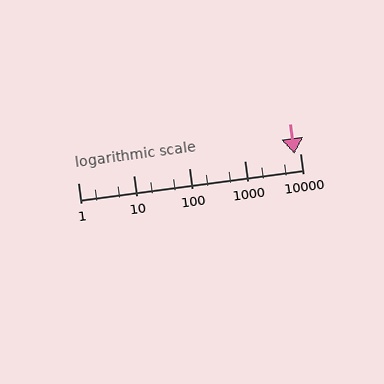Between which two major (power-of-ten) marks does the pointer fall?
The pointer is between 1000 and 10000.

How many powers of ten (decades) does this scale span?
The scale spans 4 decades, from 1 to 10000.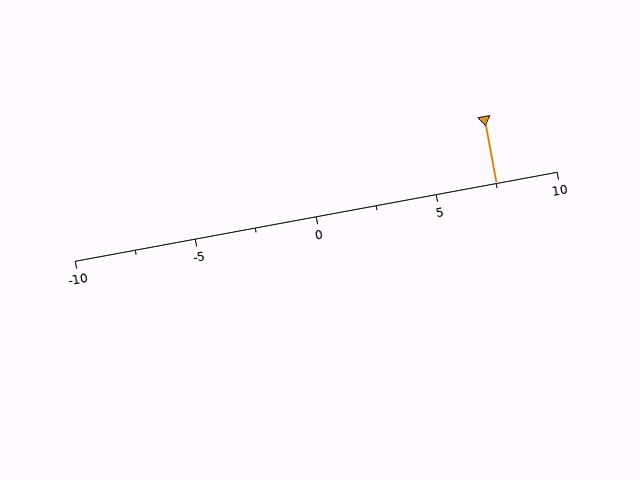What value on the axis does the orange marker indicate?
The marker indicates approximately 7.5.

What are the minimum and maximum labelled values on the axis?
The axis runs from -10 to 10.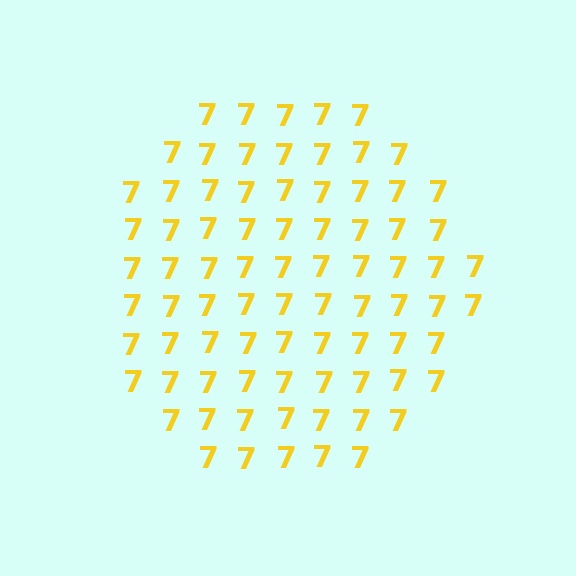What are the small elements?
The small elements are digit 7's.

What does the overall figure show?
The overall figure shows a circle.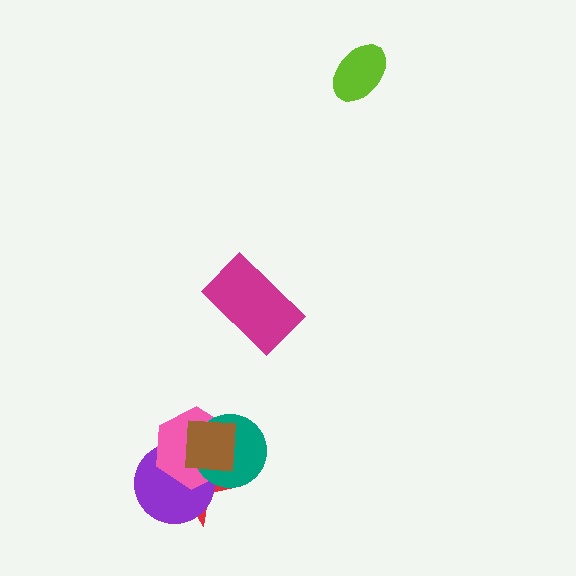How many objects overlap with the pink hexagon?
4 objects overlap with the pink hexagon.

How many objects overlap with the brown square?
4 objects overlap with the brown square.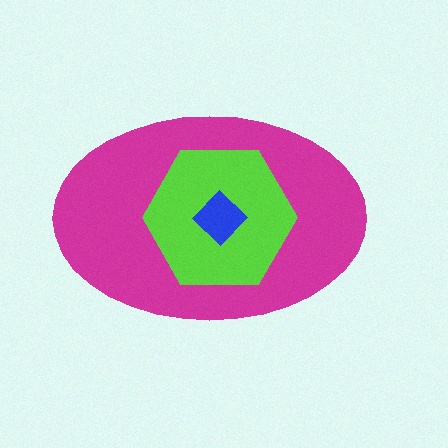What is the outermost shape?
The magenta ellipse.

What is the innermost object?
The blue diamond.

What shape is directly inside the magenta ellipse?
The lime hexagon.